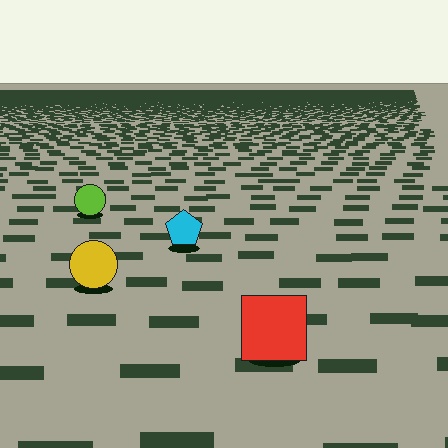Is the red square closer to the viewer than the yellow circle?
Yes. The red square is closer — you can tell from the texture gradient: the ground texture is coarser near it.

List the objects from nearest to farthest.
From nearest to farthest: the red square, the yellow circle, the cyan pentagon, the lime circle.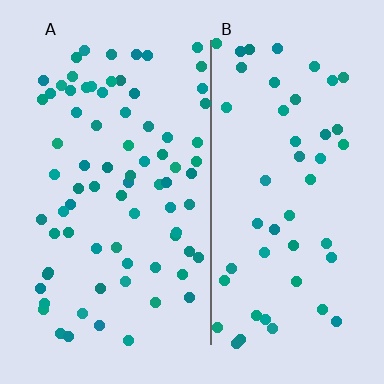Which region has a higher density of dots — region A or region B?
A (the left).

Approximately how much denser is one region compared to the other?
Approximately 1.5× — region A over region B.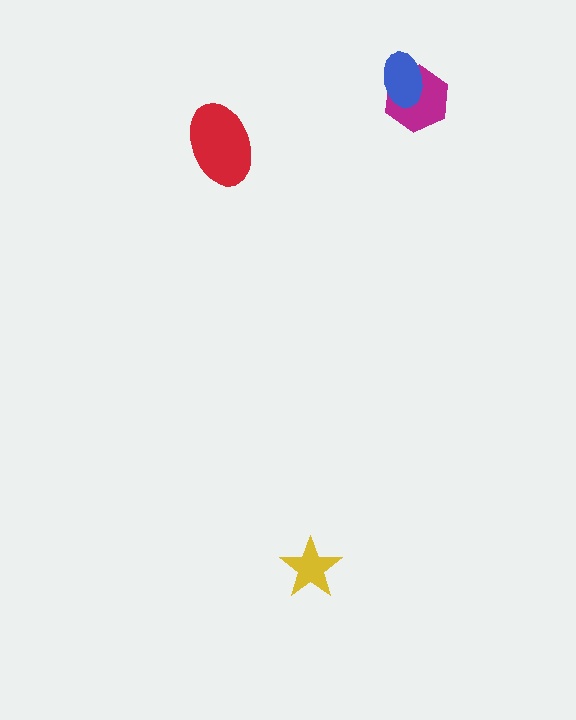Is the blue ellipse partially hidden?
No, no other shape covers it.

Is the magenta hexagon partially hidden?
Yes, it is partially covered by another shape.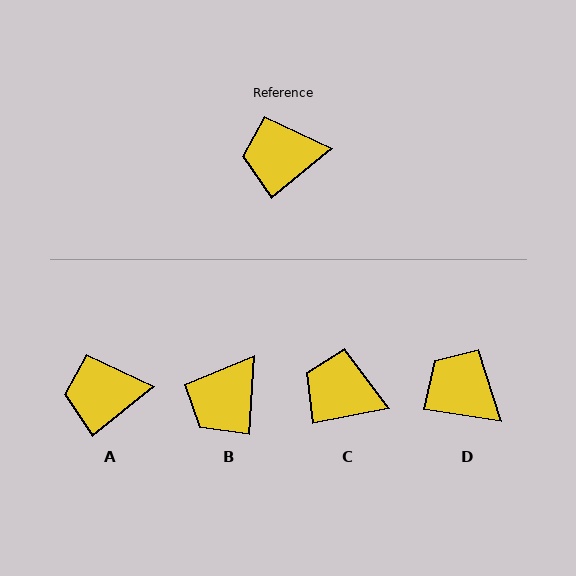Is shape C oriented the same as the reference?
No, it is off by about 28 degrees.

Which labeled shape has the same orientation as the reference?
A.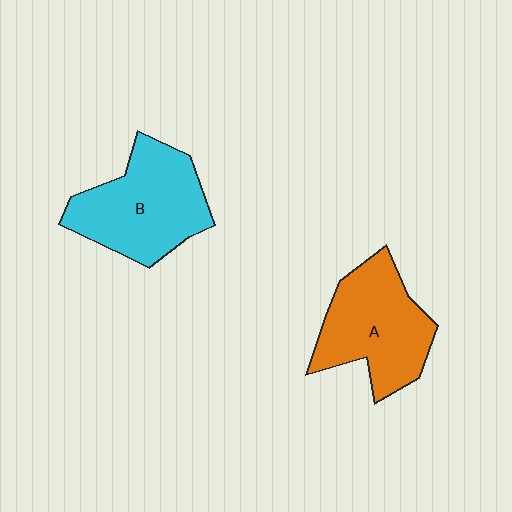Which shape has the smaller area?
Shape A (orange).